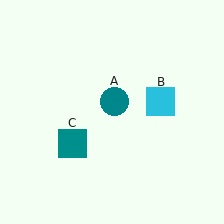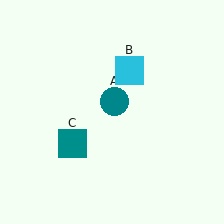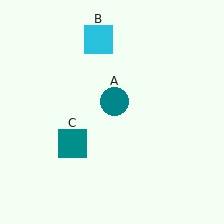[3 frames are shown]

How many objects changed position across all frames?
1 object changed position: cyan square (object B).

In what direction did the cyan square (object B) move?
The cyan square (object B) moved up and to the left.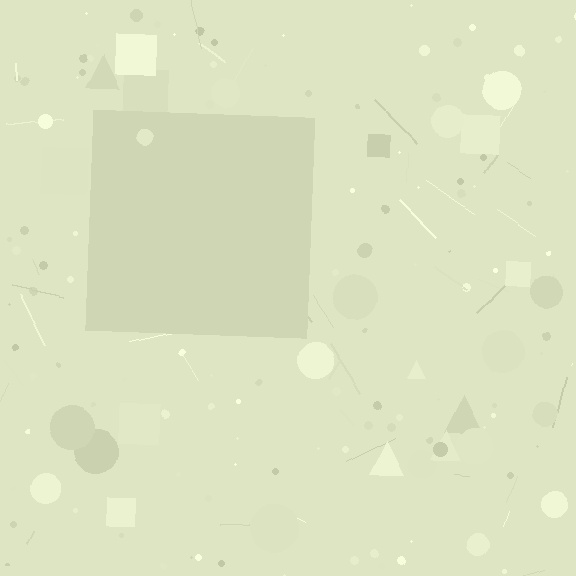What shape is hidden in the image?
A square is hidden in the image.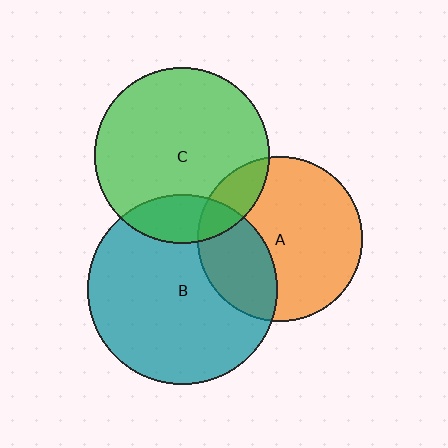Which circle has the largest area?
Circle B (teal).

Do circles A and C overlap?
Yes.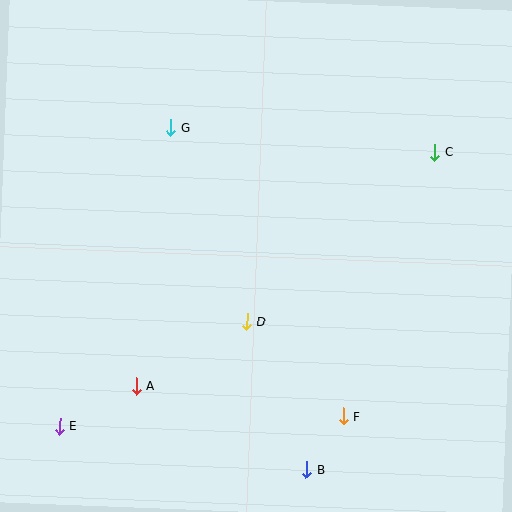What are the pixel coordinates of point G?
Point G is at (171, 127).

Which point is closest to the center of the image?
Point D at (247, 322) is closest to the center.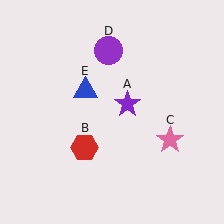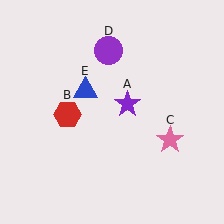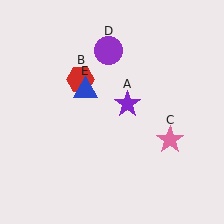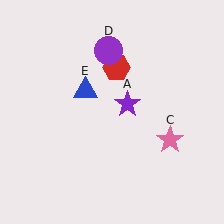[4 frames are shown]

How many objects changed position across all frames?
1 object changed position: red hexagon (object B).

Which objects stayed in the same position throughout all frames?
Purple star (object A) and pink star (object C) and purple circle (object D) and blue triangle (object E) remained stationary.